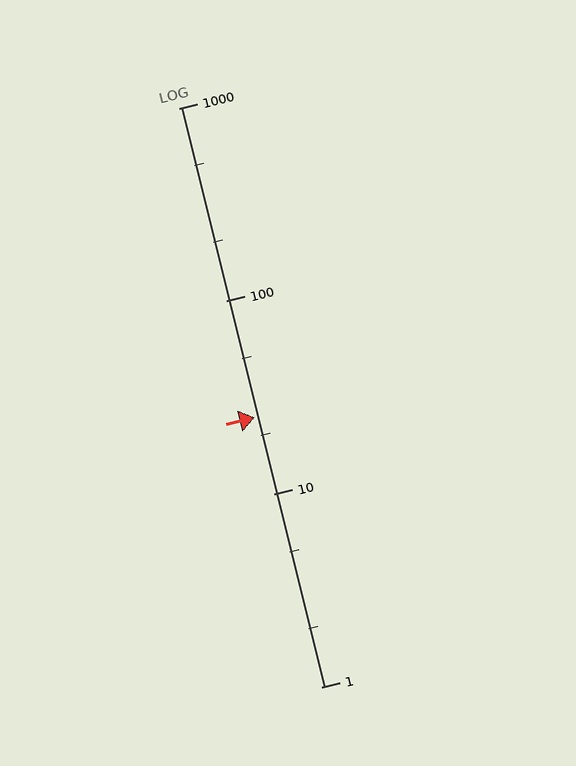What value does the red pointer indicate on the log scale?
The pointer indicates approximately 25.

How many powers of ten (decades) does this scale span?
The scale spans 3 decades, from 1 to 1000.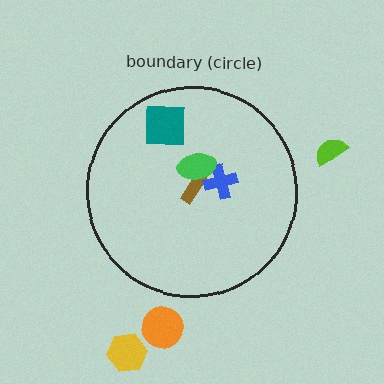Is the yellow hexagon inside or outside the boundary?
Outside.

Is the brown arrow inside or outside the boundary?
Inside.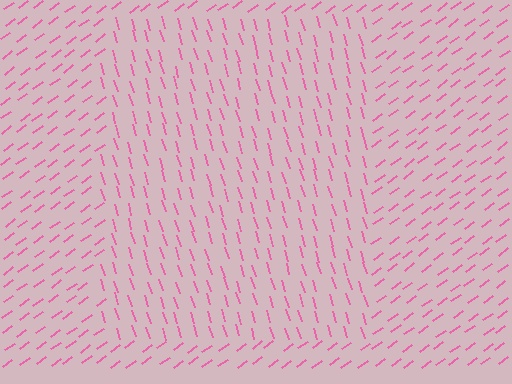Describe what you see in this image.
The image is filled with small pink line segments. A rectangle region in the image has lines oriented differently from the surrounding lines, creating a visible texture boundary.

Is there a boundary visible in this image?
Yes, there is a texture boundary formed by a change in line orientation.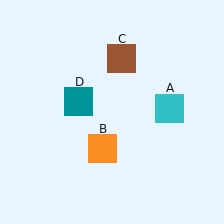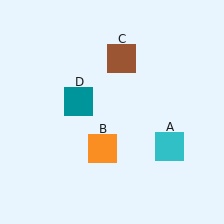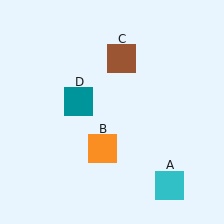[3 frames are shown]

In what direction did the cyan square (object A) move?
The cyan square (object A) moved down.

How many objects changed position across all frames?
1 object changed position: cyan square (object A).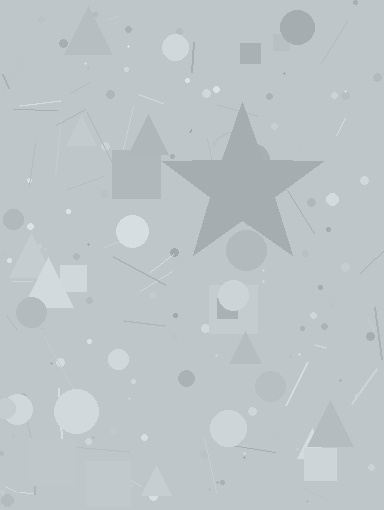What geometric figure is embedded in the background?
A star is embedded in the background.